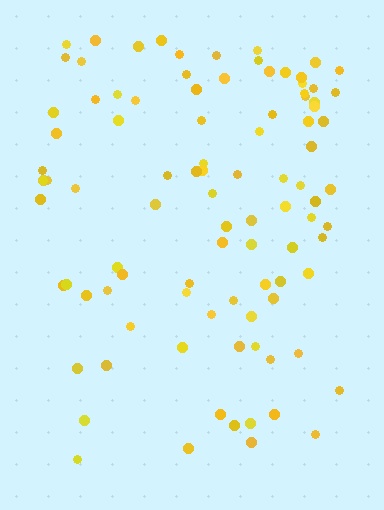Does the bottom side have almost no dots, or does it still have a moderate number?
Still a moderate number, just noticeably fewer than the top.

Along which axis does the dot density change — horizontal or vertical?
Vertical.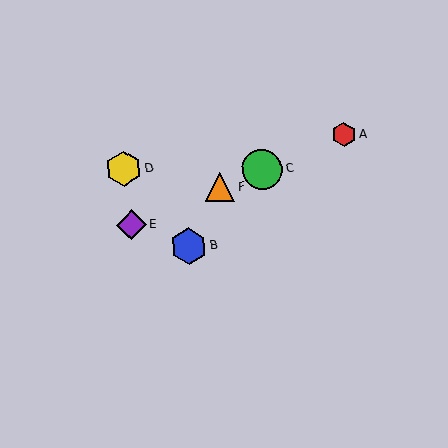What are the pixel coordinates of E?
Object E is at (131, 225).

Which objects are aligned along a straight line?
Objects A, C, E, F are aligned along a straight line.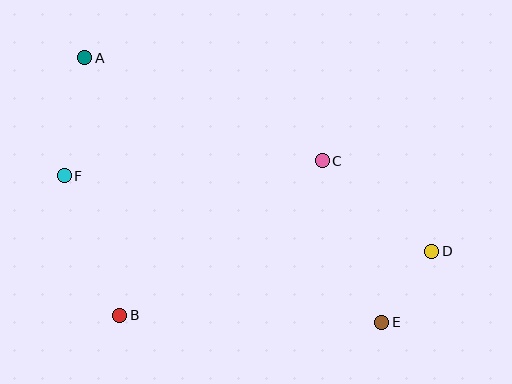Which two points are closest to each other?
Points D and E are closest to each other.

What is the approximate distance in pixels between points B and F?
The distance between B and F is approximately 150 pixels.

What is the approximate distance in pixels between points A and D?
The distance between A and D is approximately 397 pixels.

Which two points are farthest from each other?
Points A and E are farthest from each other.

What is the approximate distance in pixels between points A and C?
The distance between A and C is approximately 259 pixels.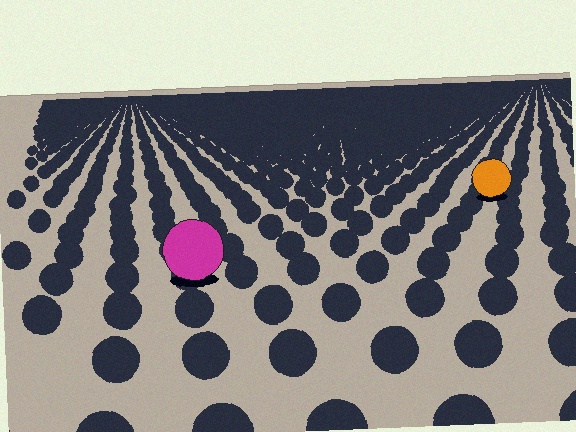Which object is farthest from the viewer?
The orange circle is farthest from the viewer. It appears smaller and the ground texture around it is denser.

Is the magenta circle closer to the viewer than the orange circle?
Yes. The magenta circle is closer — you can tell from the texture gradient: the ground texture is coarser near it.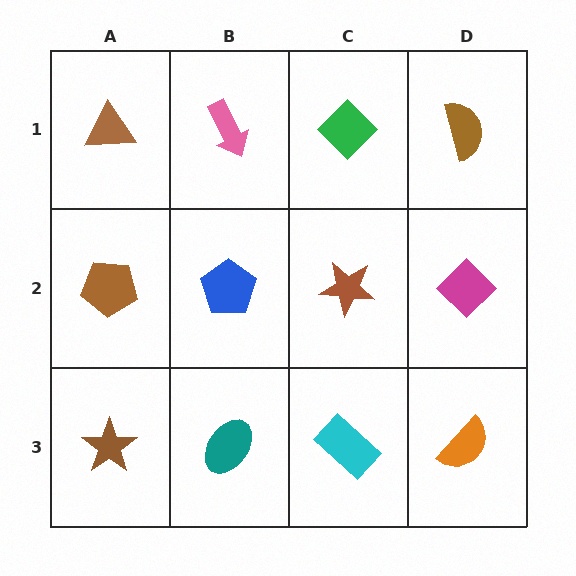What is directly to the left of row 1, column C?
A pink arrow.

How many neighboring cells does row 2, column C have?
4.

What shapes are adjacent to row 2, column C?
A green diamond (row 1, column C), a cyan rectangle (row 3, column C), a blue pentagon (row 2, column B), a magenta diamond (row 2, column D).